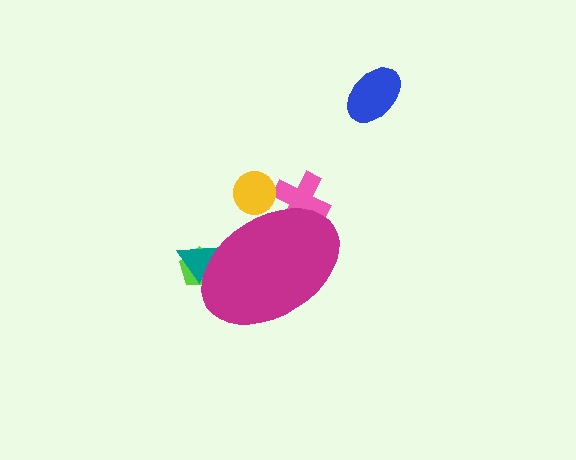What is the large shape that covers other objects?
A magenta ellipse.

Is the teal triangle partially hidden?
Yes, the teal triangle is partially hidden behind the magenta ellipse.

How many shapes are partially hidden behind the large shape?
4 shapes are partially hidden.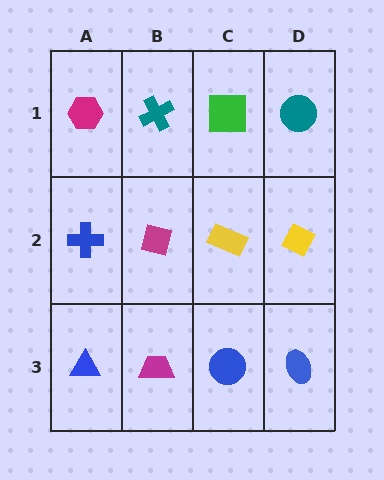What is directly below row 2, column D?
A blue ellipse.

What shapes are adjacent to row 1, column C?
A yellow rectangle (row 2, column C), a teal cross (row 1, column B), a teal circle (row 1, column D).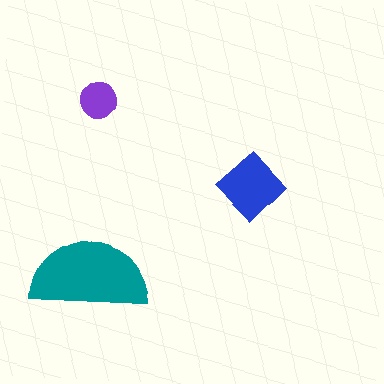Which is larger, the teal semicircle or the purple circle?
The teal semicircle.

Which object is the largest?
The teal semicircle.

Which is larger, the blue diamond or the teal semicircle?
The teal semicircle.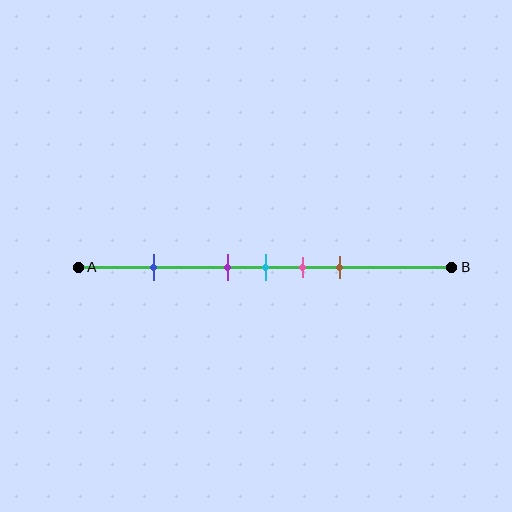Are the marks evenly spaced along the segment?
No, the marks are not evenly spaced.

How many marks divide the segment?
There are 5 marks dividing the segment.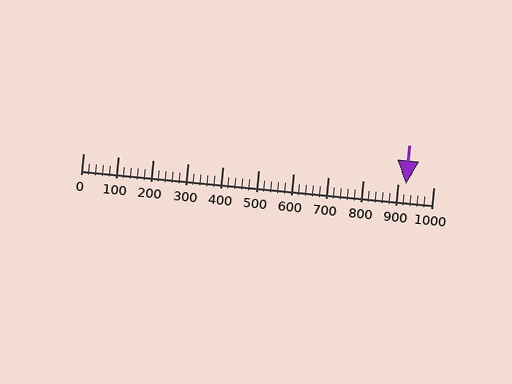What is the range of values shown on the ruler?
The ruler shows values from 0 to 1000.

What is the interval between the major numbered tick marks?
The major tick marks are spaced 100 units apart.